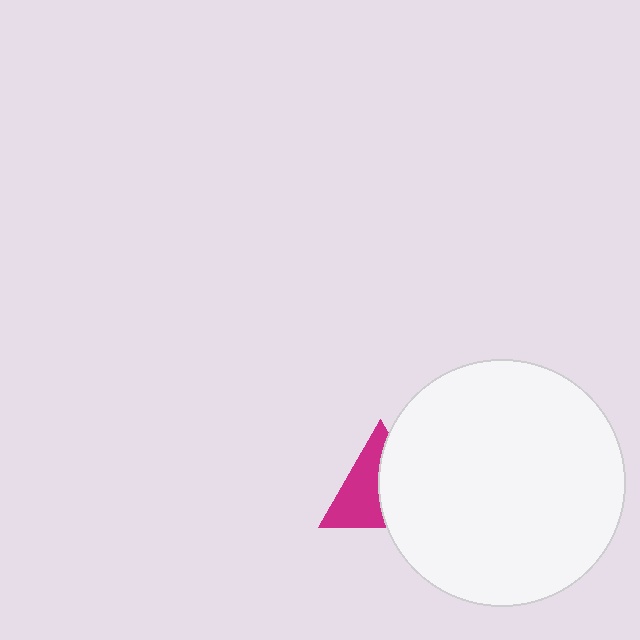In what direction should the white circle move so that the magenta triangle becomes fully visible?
The white circle should move right. That is the shortest direction to clear the overlap and leave the magenta triangle fully visible.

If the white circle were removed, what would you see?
You would see the complete magenta triangle.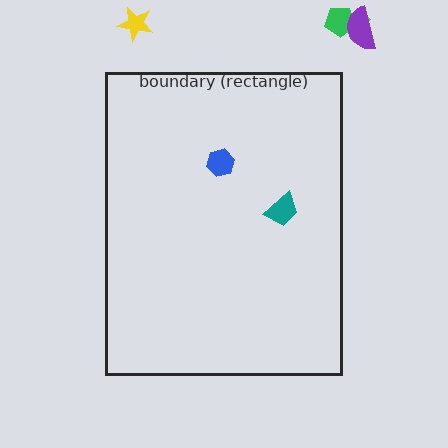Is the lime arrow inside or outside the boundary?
Outside.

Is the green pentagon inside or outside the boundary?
Outside.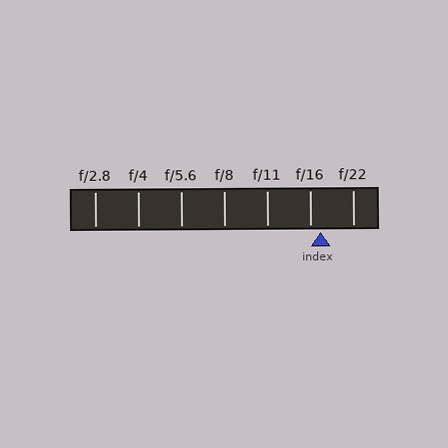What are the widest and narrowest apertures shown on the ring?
The widest aperture shown is f/2.8 and the narrowest is f/22.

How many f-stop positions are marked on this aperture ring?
There are 7 f-stop positions marked.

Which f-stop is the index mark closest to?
The index mark is closest to f/16.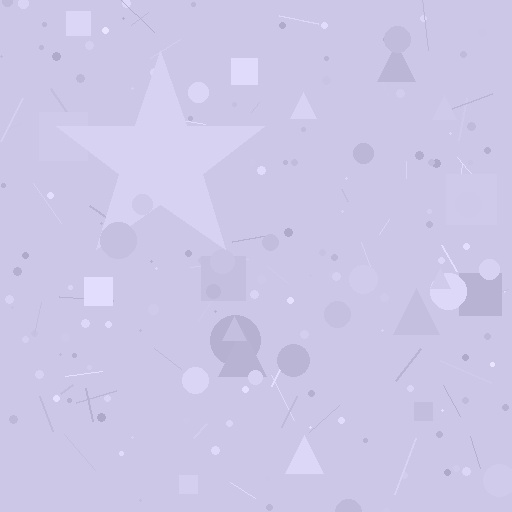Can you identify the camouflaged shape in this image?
The camouflaged shape is a star.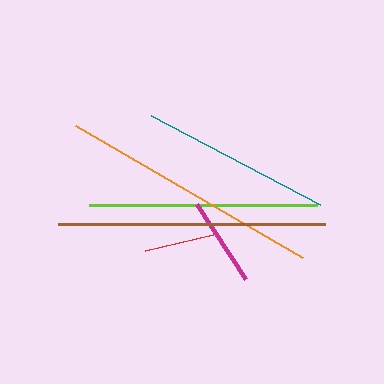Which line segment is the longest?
The brown line is the longest at approximately 267 pixels.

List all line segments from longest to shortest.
From longest to shortest: brown, orange, lime, teal, magenta, red.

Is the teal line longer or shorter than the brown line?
The brown line is longer than the teal line.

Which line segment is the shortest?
The red line is the shortest at approximately 70 pixels.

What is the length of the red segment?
The red segment is approximately 70 pixels long.